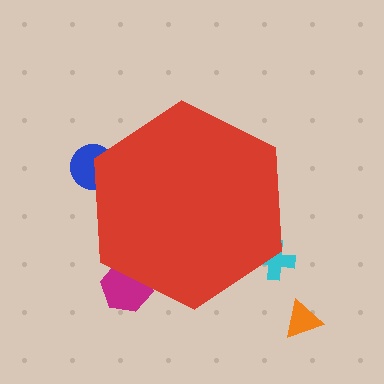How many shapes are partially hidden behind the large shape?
3 shapes are partially hidden.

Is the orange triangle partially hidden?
No, the orange triangle is fully visible.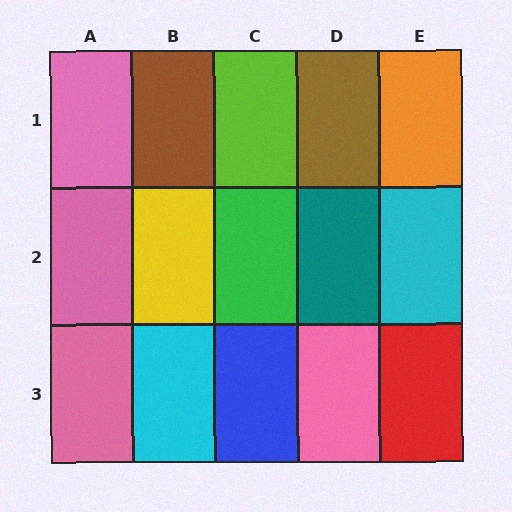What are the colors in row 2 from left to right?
Pink, yellow, green, teal, cyan.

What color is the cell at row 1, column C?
Lime.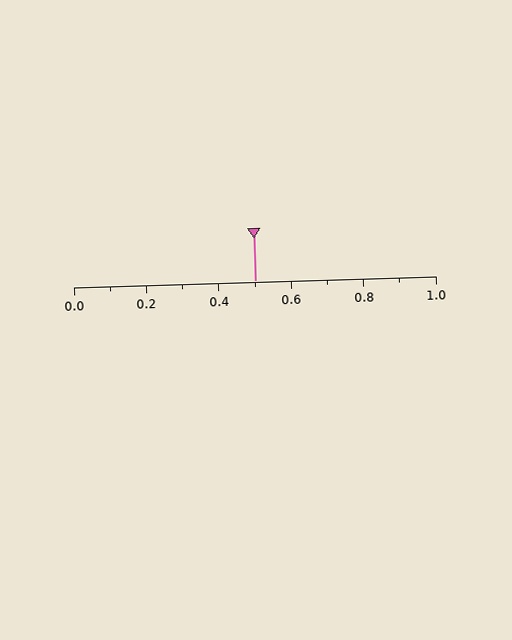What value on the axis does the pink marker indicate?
The marker indicates approximately 0.5.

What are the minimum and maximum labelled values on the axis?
The axis runs from 0.0 to 1.0.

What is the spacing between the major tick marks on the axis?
The major ticks are spaced 0.2 apart.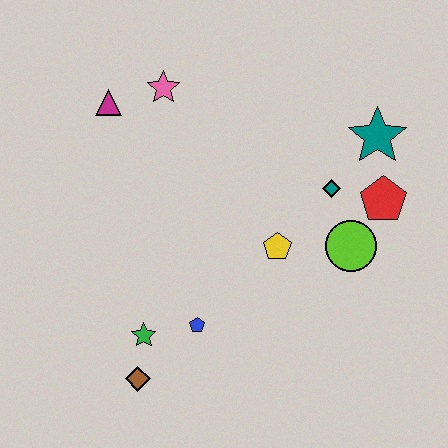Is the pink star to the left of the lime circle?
Yes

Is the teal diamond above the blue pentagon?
Yes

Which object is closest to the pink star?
The magenta triangle is closest to the pink star.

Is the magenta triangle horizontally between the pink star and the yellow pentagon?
No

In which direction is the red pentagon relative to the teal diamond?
The red pentagon is to the right of the teal diamond.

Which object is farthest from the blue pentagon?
The teal star is farthest from the blue pentagon.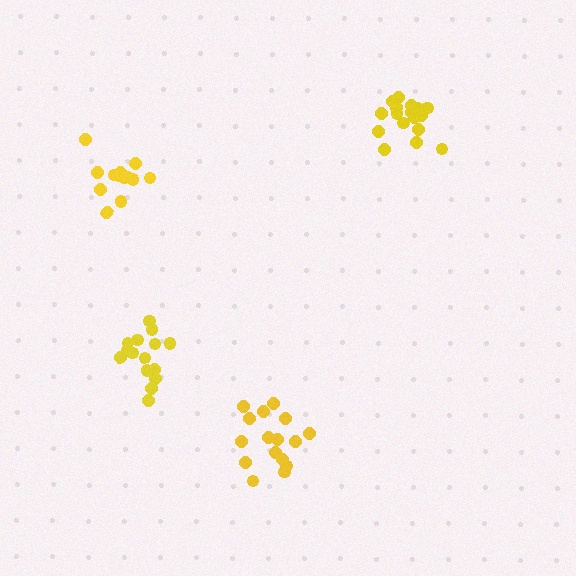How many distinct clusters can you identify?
There are 4 distinct clusters.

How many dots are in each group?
Group 1: 13 dots, Group 2: 18 dots, Group 3: 15 dots, Group 4: 16 dots (62 total).